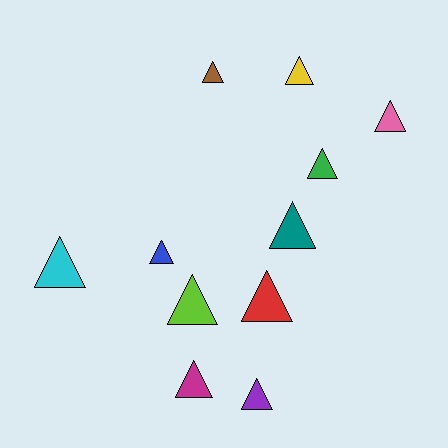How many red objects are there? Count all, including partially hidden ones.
There is 1 red object.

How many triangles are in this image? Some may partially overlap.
There are 11 triangles.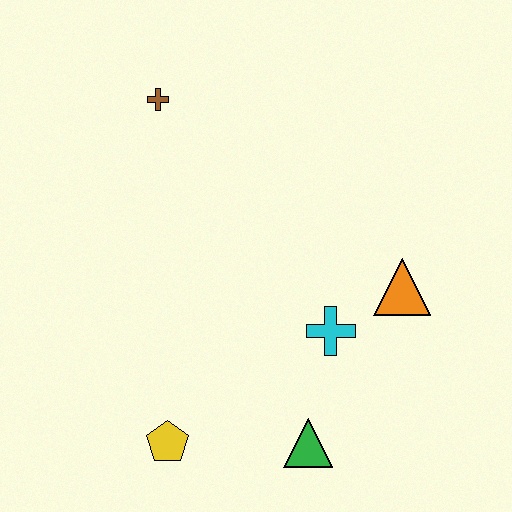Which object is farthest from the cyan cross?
The brown cross is farthest from the cyan cross.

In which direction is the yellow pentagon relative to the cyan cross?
The yellow pentagon is to the left of the cyan cross.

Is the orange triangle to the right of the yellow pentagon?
Yes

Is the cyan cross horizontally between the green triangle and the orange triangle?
Yes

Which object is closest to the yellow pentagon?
The green triangle is closest to the yellow pentagon.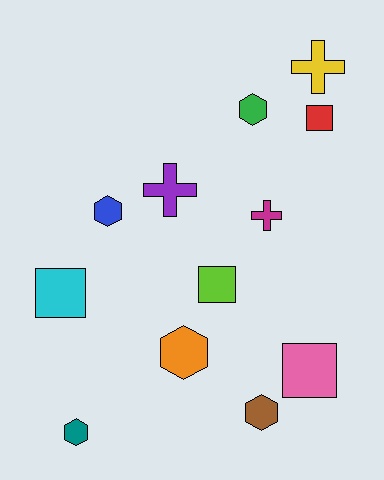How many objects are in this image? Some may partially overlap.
There are 12 objects.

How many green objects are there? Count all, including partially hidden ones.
There is 1 green object.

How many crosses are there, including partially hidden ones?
There are 3 crosses.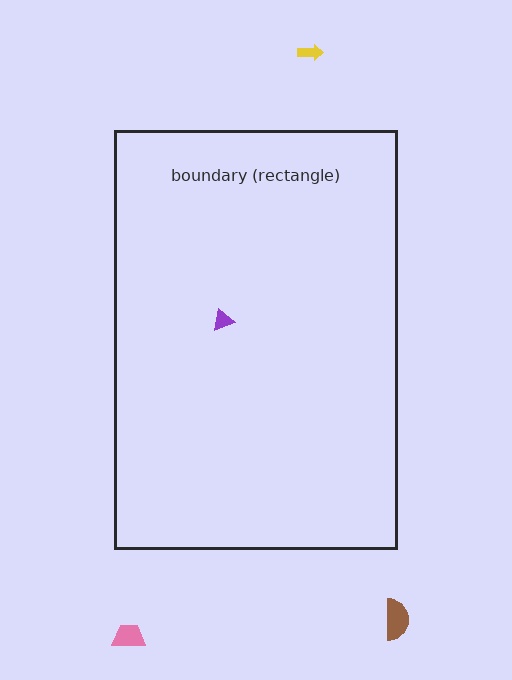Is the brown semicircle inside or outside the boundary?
Outside.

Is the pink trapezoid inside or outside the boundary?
Outside.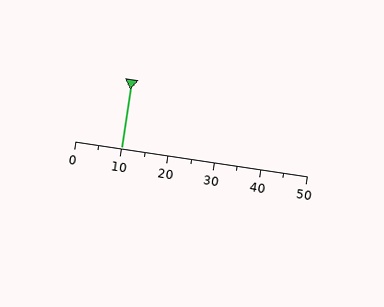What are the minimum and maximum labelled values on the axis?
The axis runs from 0 to 50.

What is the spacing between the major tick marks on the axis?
The major ticks are spaced 10 apart.